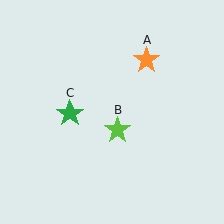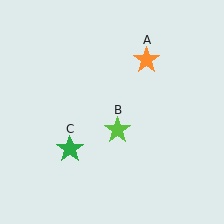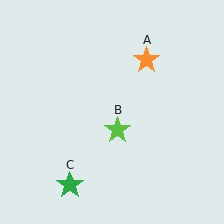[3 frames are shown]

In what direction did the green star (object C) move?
The green star (object C) moved down.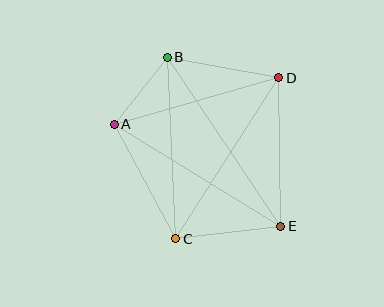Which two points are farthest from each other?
Points B and E are farthest from each other.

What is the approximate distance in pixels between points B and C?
The distance between B and C is approximately 182 pixels.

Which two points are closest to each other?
Points A and B are closest to each other.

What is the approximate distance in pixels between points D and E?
The distance between D and E is approximately 148 pixels.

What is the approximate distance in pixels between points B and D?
The distance between B and D is approximately 114 pixels.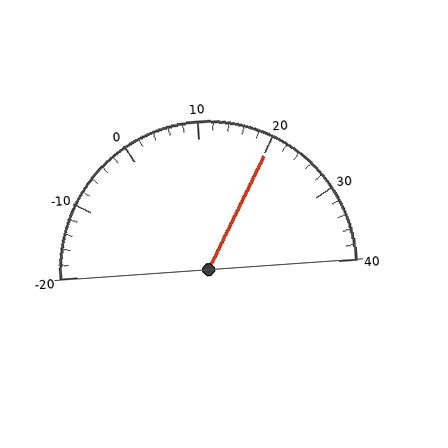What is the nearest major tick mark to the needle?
The nearest major tick mark is 20.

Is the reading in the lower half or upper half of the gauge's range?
The reading is in the upper half of the range (-20 to 40).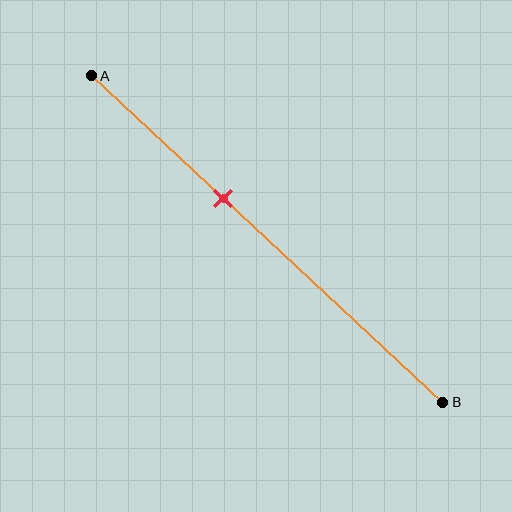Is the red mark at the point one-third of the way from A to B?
No, the mark is at about 40% from A, not at the 33% one-third point.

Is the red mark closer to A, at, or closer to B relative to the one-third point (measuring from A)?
The red mark is closer to point B than the one-third point of segment AB.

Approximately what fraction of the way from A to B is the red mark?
The red mark is approximately 40% of the way from A to B.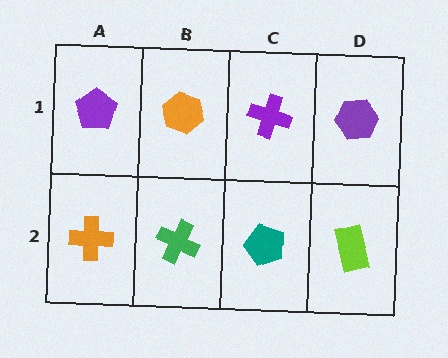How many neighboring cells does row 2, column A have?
2.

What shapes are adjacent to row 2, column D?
A purple hexagon (row 1, column D), a teal pentagon (row 2, column C).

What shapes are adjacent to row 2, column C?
A purple cross (row 1, column C), a green cross (row 2, column B), a lime rectangle (row 2, column D).